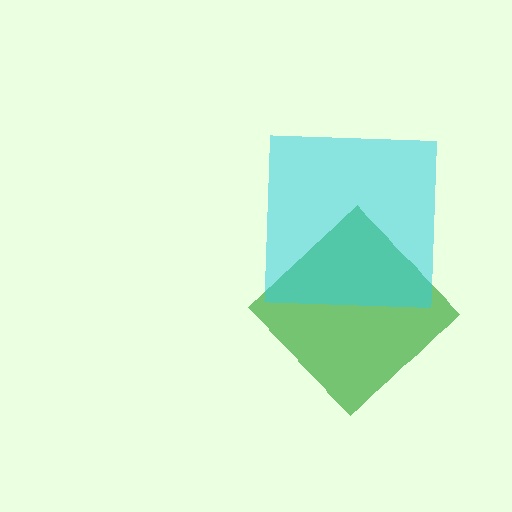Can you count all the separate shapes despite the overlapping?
Yes, there are 2 separate shapes.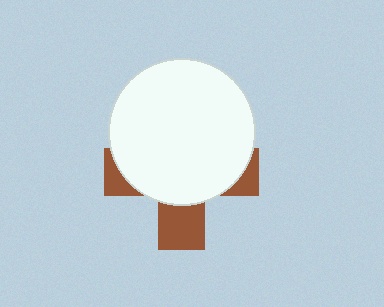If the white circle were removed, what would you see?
You would see the complete brown cross.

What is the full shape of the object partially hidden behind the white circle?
The partially hidden object is a brown cross.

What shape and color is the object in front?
The object in front is a white circle.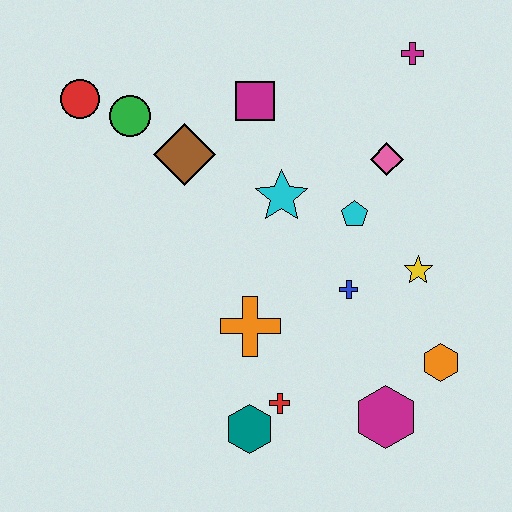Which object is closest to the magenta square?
The brown diamond is closest to the magenta square.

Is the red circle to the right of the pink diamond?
No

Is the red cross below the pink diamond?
Yes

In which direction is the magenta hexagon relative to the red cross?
The magenta hexagon is to the right of the red cross.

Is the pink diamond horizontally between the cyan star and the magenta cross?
Yes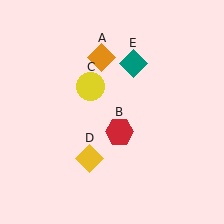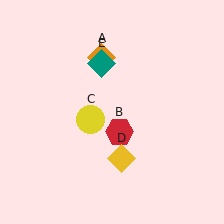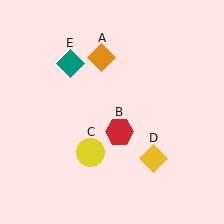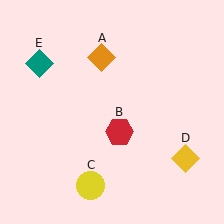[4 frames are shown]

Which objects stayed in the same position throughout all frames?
Orange diamond (object A) and red hexagon (object B) remained stationary.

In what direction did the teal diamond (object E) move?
The teal diamond (object E) moved left.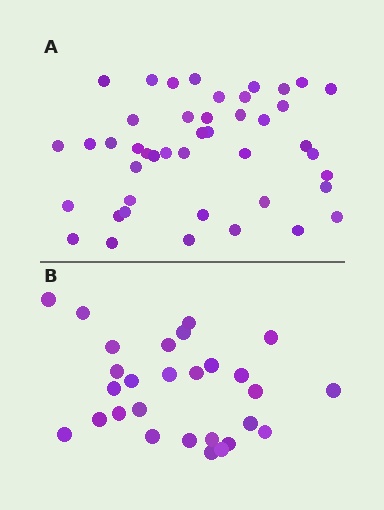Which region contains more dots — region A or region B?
Region A (the top region) has more dots.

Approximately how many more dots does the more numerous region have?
Region A has approximately 15 more dots than region B.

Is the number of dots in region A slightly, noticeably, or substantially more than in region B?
Region A has substantially more. The ratio is roughly 1.6 to 1.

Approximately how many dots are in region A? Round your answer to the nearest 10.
About 40 dots. (The exact count is 44, which rounds to 40.)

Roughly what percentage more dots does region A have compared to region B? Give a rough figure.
About 55% more.